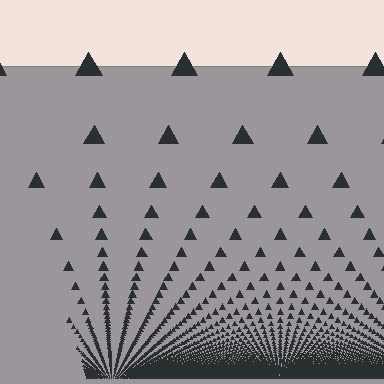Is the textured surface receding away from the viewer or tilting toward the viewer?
The surface appears to tilt toward the viewer. Texture elements get larger and sparser toward the top.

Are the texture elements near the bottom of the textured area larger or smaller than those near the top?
Smaller. The gradient is inverted — elements near the bottom are smaller and denser.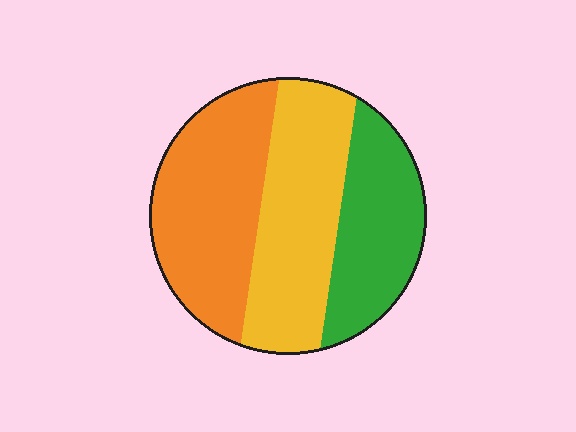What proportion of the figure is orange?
Orange takes up between a quarter and a half of the figure.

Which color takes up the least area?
Green, at roughly 25%.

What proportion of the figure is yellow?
Yellow takes up about three eighths (3/8) of the figure.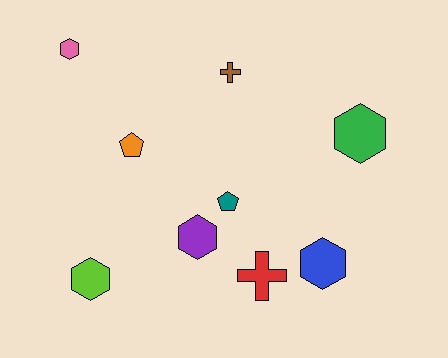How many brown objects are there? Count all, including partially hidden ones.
There is 1 brown object.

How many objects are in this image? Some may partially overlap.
There are 9 objects.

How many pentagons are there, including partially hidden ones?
There are 2 pentagons.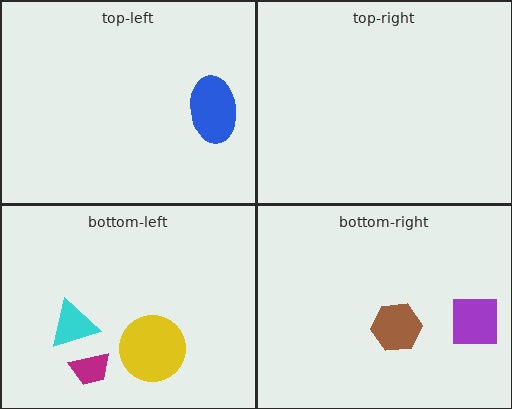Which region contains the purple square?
The bottom-right region.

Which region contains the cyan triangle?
The bottom-left region.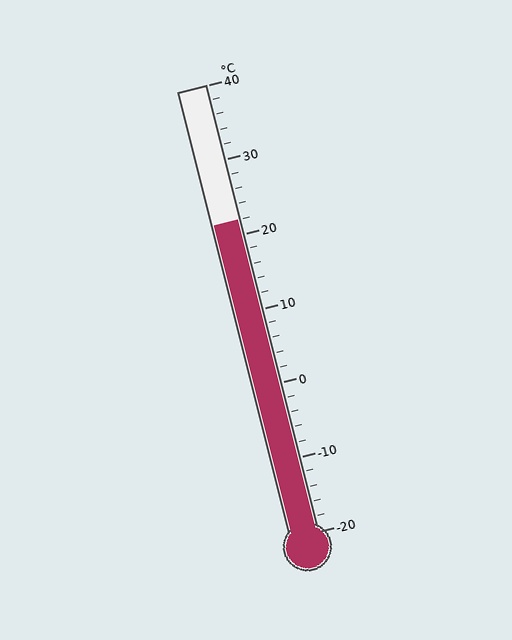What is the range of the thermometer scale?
The thermometer scale ranges from -20°C to 40°C.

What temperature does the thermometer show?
The thermometer shows approximately 22°C.